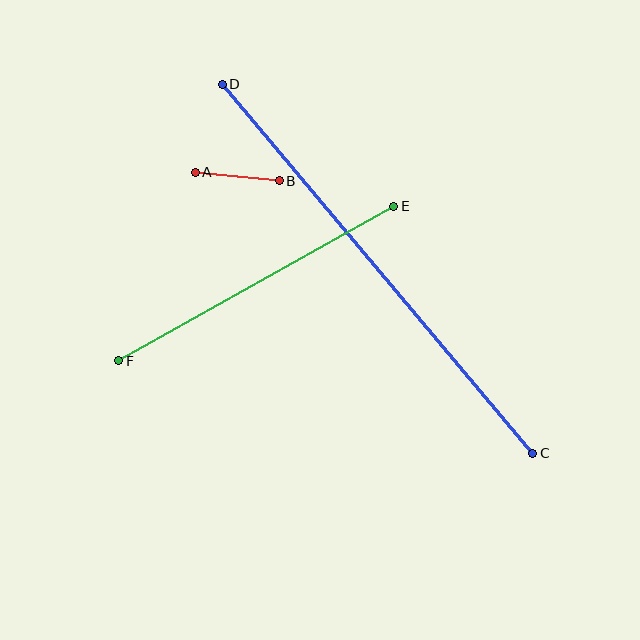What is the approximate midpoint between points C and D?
The midpoint is at approximately (377, 269) pixels.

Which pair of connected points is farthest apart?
Points C and D are farthest apart.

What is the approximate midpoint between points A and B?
The midpoint is at approximately (237, 176) pixels.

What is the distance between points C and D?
The distance is approximately 482 pixels.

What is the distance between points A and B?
The distance is approximately 85 pixels.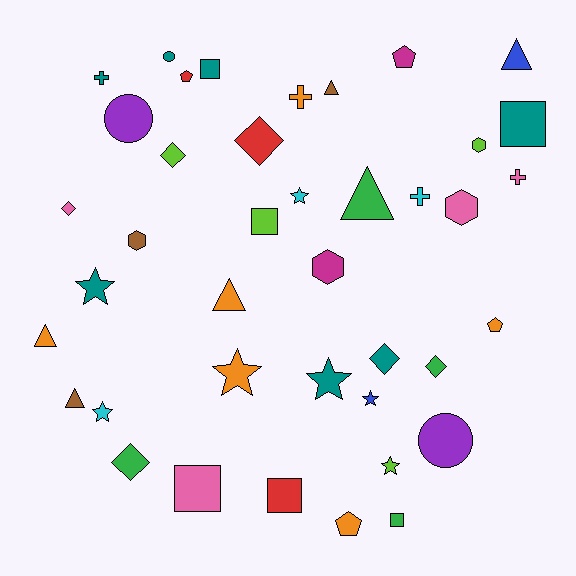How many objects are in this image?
There are 40 objects.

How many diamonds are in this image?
There are 6 diamonds.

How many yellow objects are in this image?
There are no yellow objects.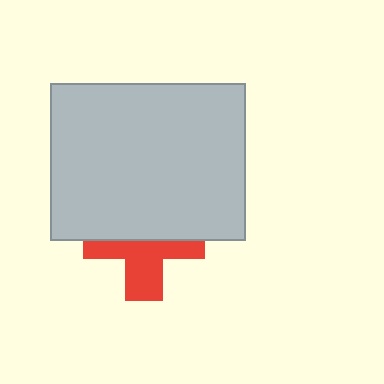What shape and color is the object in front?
The object in front is a light gray rectangle.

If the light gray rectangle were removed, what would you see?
You would see the complete red cross.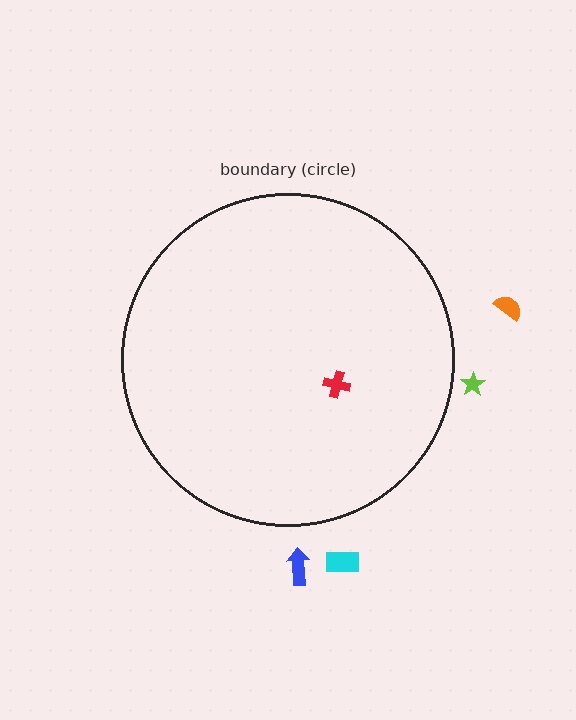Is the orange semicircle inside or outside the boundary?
Outside.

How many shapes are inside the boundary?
1 inside, 4 outside.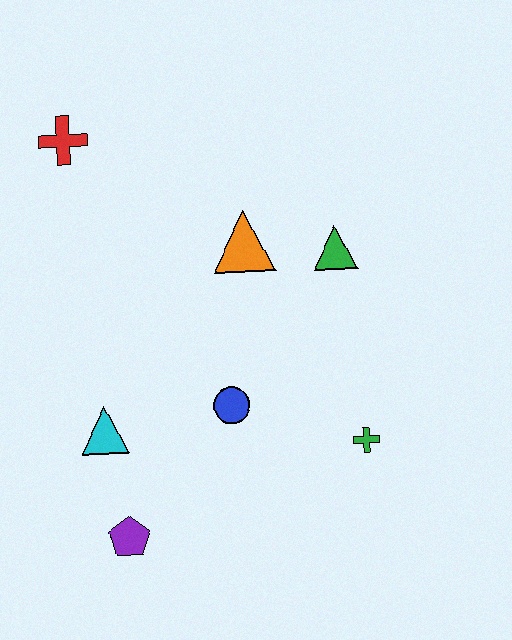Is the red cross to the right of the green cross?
No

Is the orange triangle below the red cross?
Yes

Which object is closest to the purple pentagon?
The cyan triangle is closest to the purple pentagon.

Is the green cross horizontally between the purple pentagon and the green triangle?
No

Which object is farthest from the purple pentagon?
The red cross is farthest from the purple pentagon.